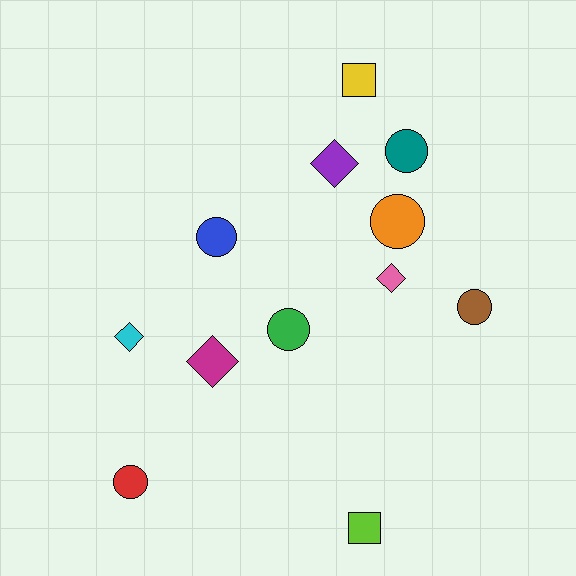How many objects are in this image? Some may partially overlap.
There are 12 objects.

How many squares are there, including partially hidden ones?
There are 2 squares.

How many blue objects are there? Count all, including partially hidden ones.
There is 1 blue object.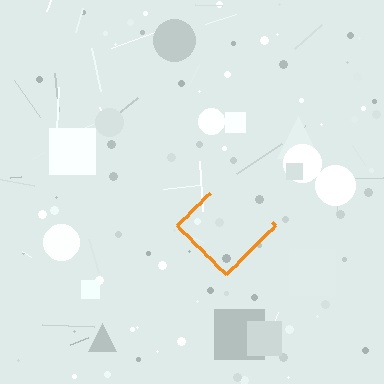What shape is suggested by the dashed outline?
The dashed outline suggests a diamond.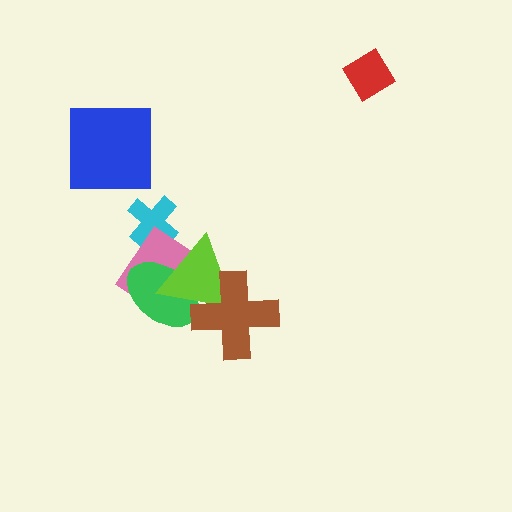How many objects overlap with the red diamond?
0 objects overlap with the red diamond.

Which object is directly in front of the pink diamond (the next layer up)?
The green ellipse is directly in front of the pink diamond.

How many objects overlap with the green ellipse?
3 objects overlap with the green ellipse.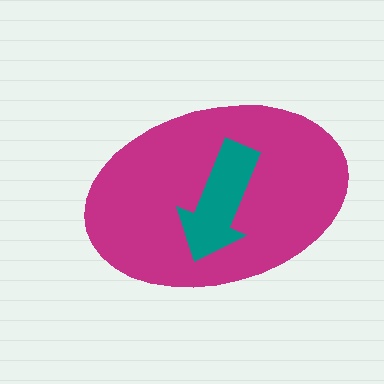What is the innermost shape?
The teal arrow.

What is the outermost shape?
The magenta ellipse.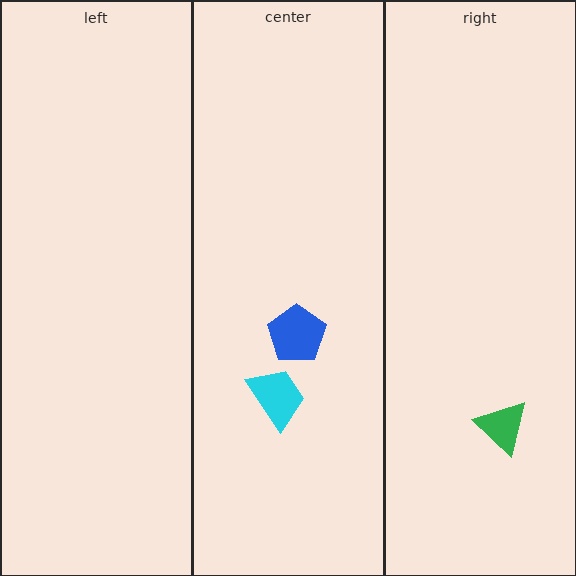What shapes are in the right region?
The green triangle.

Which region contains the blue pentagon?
The center region.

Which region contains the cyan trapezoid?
The center region.